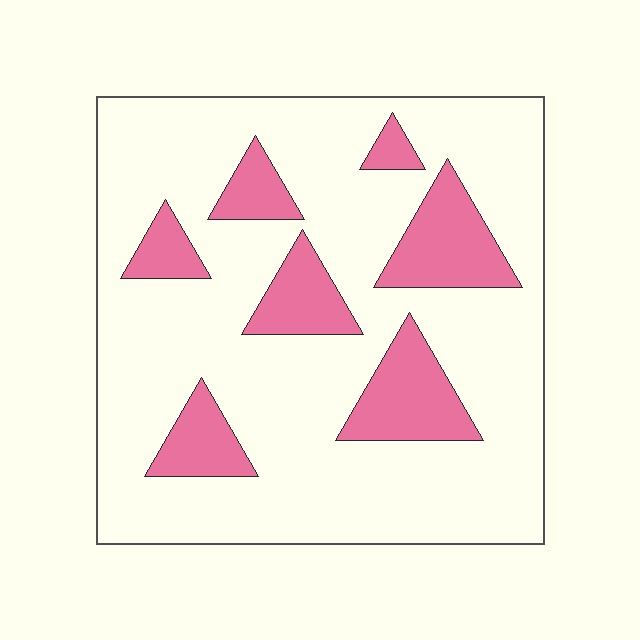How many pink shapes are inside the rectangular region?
7.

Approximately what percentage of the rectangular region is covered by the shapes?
Approximately 20%.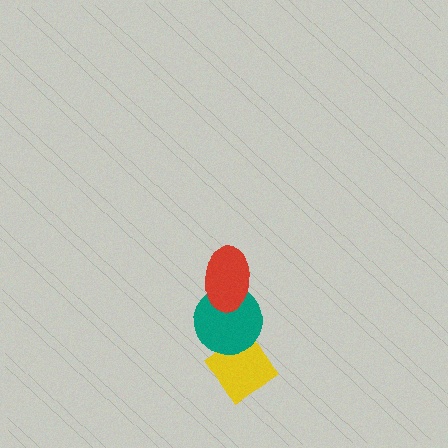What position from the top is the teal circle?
The teal circle is 2nd from the top.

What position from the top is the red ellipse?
The red ellipse is 1st from the top.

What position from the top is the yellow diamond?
The yellow diamond is 3rd from the top.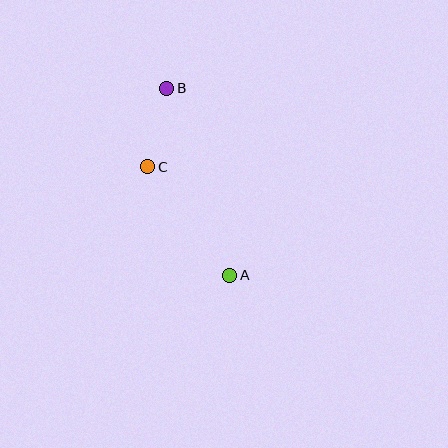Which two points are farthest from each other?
Points A and B are farthest from each other.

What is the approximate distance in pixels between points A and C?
The distance between A and C is approximately 136 pixels.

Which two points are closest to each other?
Points B and C are closest to each other.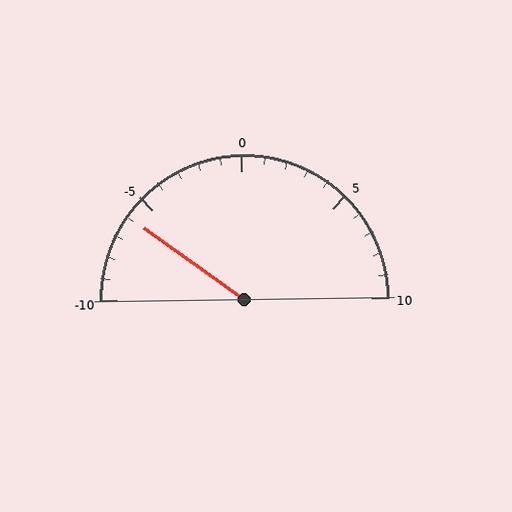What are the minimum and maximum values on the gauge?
The gauge ranges from -10 to 10.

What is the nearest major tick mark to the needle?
The nearest major tick mark is -5.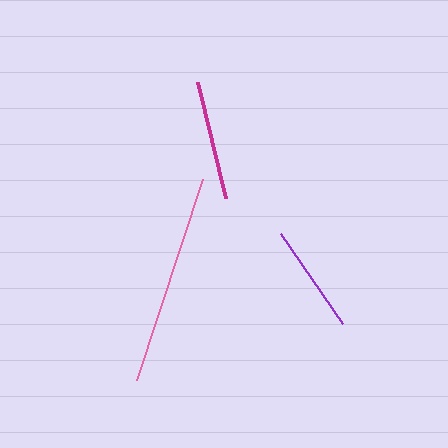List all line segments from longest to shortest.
From longest to shortest: pink, magenta, purple.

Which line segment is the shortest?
The purple line is the shortest at approximately 109 pixels.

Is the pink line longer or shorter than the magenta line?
The pink line is longer than the magenta line.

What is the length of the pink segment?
The pink segment is approximately 211 pixels long.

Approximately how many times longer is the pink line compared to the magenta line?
The pink line is approximately 1.8 times the length of the magenta line.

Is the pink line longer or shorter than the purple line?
The pink line is longer than the purple line.